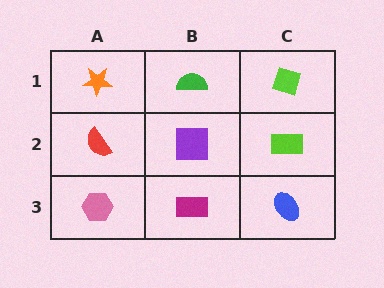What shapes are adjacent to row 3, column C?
A lime rectangle (row 2, column C), a magenta rectangle (row 3, column B).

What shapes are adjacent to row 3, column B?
A purple square (row 2, column B), a pink hexagon (row 3, column A), a blue ellipse (row 3, column C).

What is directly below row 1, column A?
A red semicircle.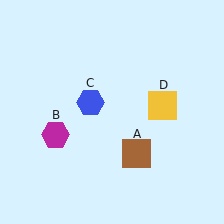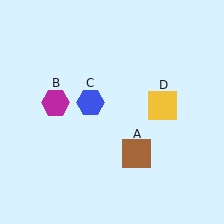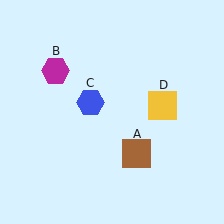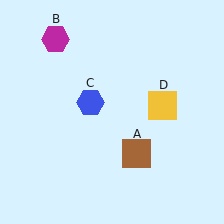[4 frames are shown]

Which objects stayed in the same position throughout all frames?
Brown square (object A) and blue hexagon (object C) and yellow square (object D) remained stationary.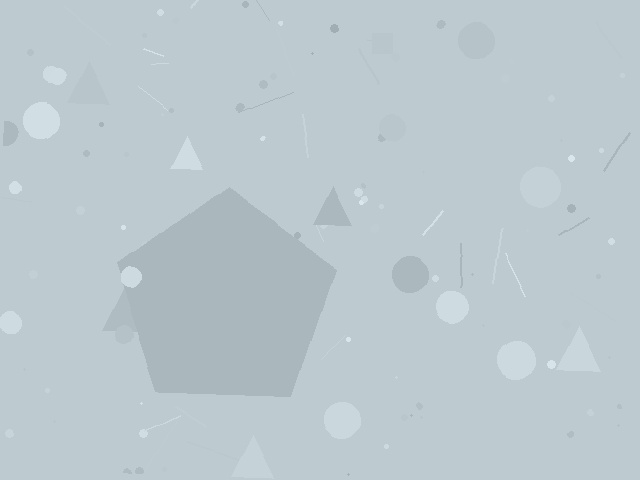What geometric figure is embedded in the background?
A pentagon is embedded in the background.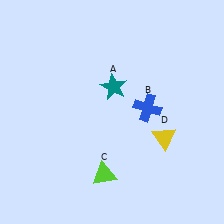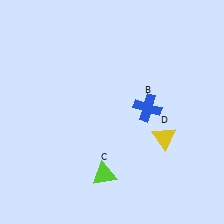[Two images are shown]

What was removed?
The teal star (A) was removed in Image 2.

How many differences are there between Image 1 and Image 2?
There is 1 difference between the two images.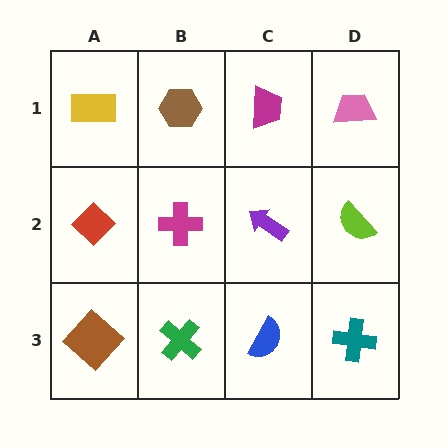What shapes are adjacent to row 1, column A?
A red diamond (row 2, column A), a brown hexagon (row 1, column B).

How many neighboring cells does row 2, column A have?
3.